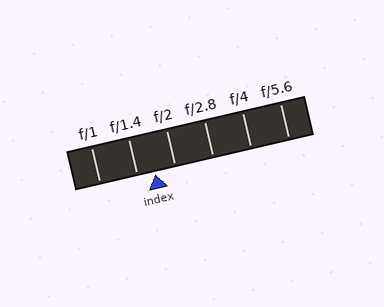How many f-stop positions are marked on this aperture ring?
There are 6 f-stop positions marked.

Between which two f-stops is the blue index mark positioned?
The index mark is between f/1.4 and f/2.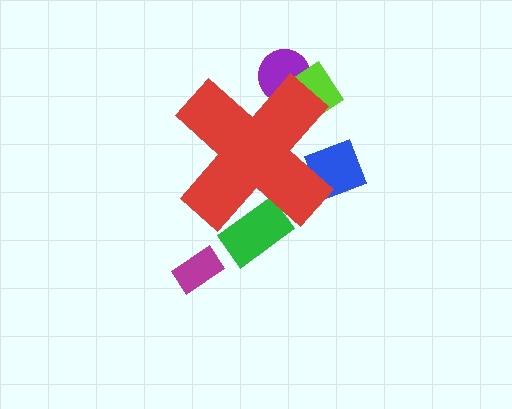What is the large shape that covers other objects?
A red cross.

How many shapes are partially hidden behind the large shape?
5 shapes are partially hidden.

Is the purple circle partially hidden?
Yes, the purple circle is partially hidden behind the red cross.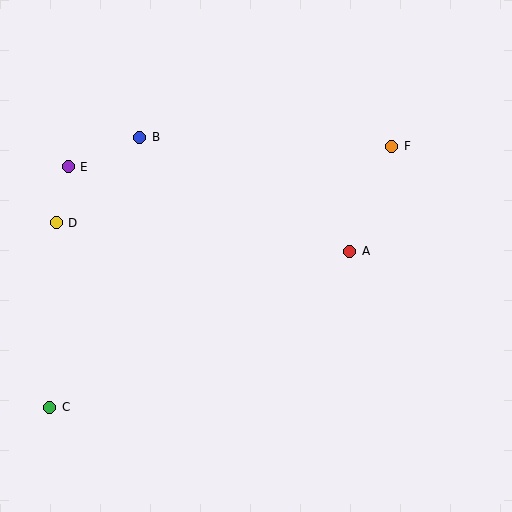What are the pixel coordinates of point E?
Point E is at (68, 167).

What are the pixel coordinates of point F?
Point F is at (392, 146).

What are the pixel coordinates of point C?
Point C is at (50, 407).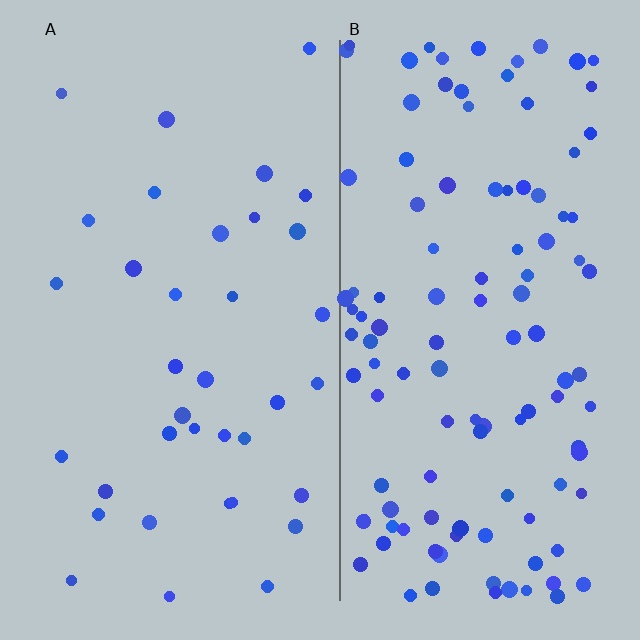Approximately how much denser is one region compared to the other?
Approximately 3.2× — region B over region A.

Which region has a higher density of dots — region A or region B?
B (the right).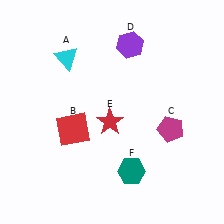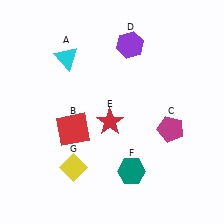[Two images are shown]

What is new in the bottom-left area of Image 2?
A yellow diamond (G) was added in the bottom-left area of Image 2.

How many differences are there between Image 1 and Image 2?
There is 1 difference between the two images.